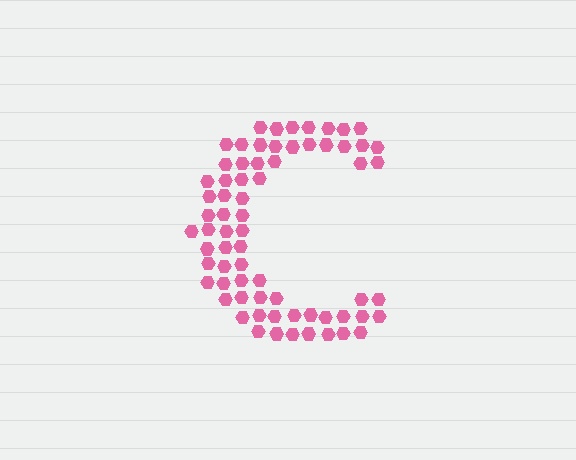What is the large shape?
The large shape is the letter C.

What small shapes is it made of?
It is made of small hexagons.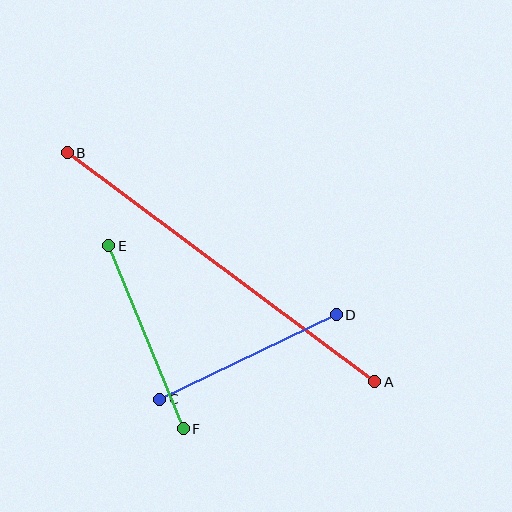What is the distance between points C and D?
The distance is approximately 196 pixels.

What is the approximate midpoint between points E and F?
The midpoint is at approximately (146, 337) pixels.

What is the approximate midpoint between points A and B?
The midpoint is at approximately (221, 267) pixels.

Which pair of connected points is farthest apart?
Points A and B are farthest apart.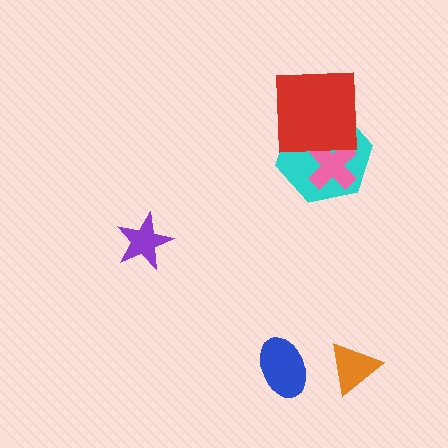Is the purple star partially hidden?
No, no other shape covers it.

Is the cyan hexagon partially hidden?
Yes, it is partially covered by another shape.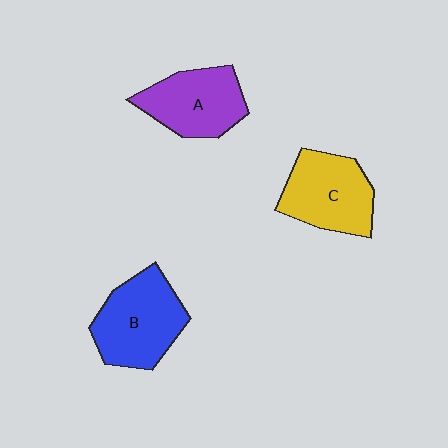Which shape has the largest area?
Shape B (blue).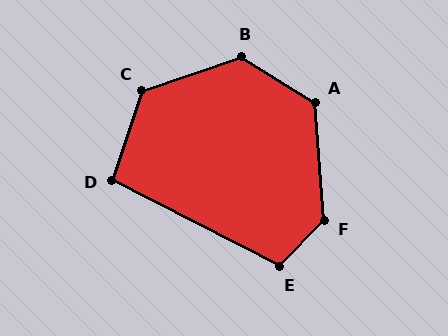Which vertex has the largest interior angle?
F, at approximately 132 degrees.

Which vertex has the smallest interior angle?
D, at approximately 99 degrees.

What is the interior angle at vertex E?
Approximately 107 degrees (obtuse).